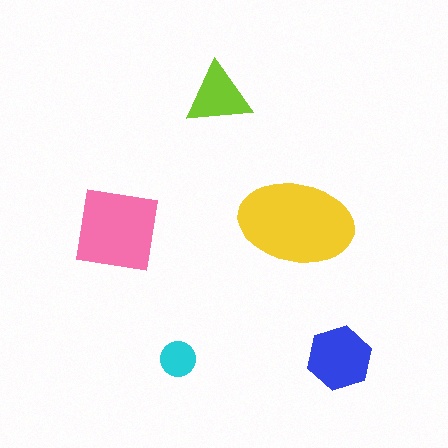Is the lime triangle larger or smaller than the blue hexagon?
Smaller.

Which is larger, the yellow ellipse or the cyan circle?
The yellow ellipse.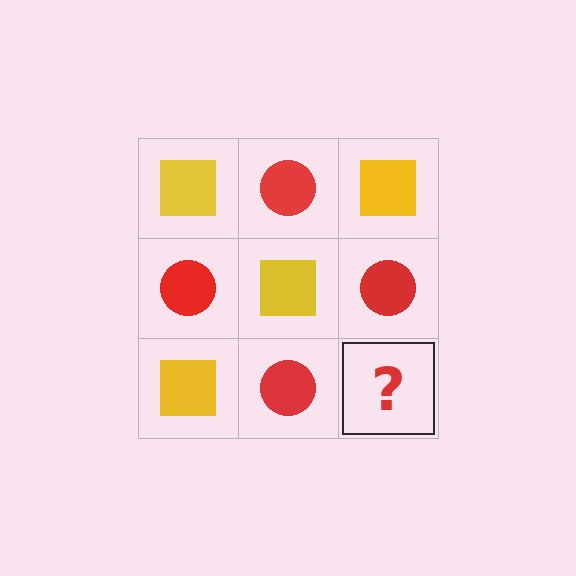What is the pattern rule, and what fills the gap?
The rule is that it alternates yellow square and red circle in a checkerboard pattern. The gap should be filled with a yellow square.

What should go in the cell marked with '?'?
The missing cell should contain a yellow square.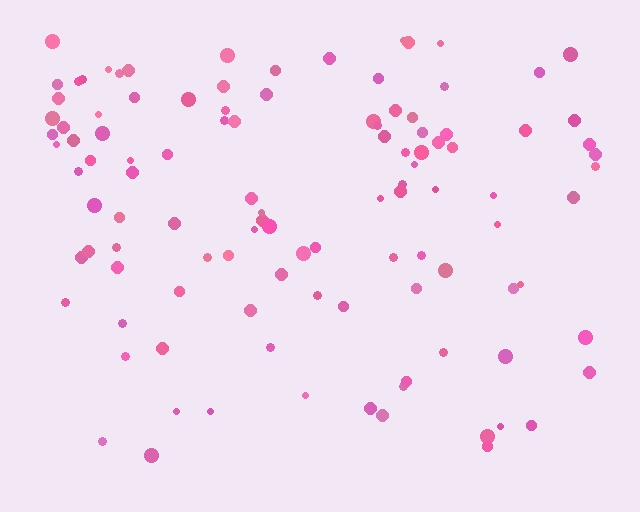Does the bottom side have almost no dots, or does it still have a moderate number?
Still a moderate number, just noticeably fewer than the top.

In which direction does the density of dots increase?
From bottom to top, with the top side densest.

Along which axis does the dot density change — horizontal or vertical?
Vertical.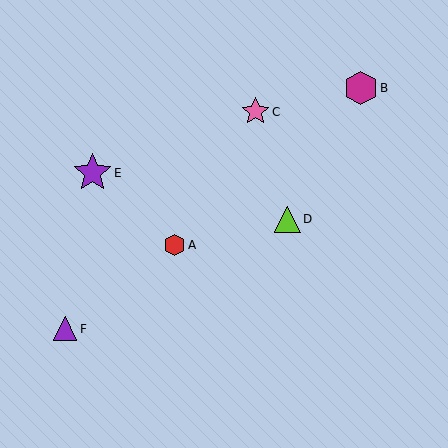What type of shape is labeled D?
Shape D is a lime triangle.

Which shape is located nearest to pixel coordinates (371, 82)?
The magenta hexagon (labeled B) at (361, 88) is nearest to that location.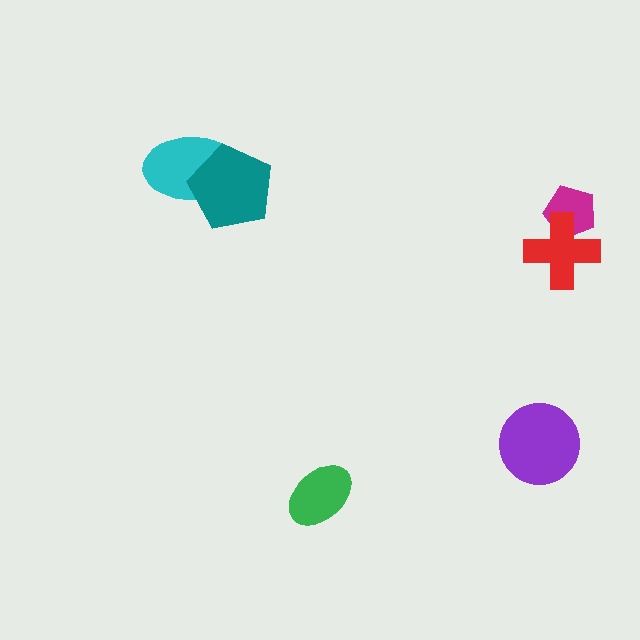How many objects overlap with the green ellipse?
0 objects overlap with the green ellipse.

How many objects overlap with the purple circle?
0 objects overlap with the purple circle.